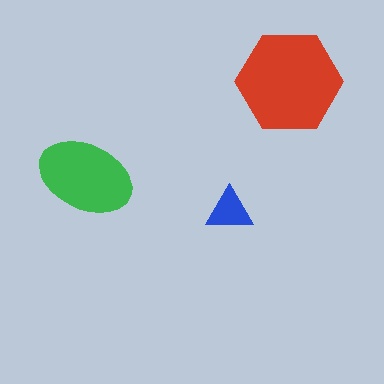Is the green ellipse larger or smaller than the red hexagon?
Smaller.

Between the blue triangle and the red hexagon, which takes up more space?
The red hexagon.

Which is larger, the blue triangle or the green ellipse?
The green ellipse.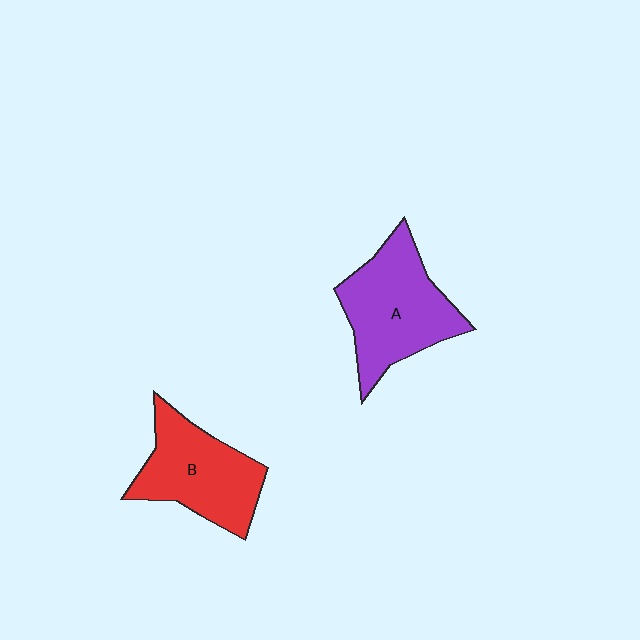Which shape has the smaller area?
Shape B (red).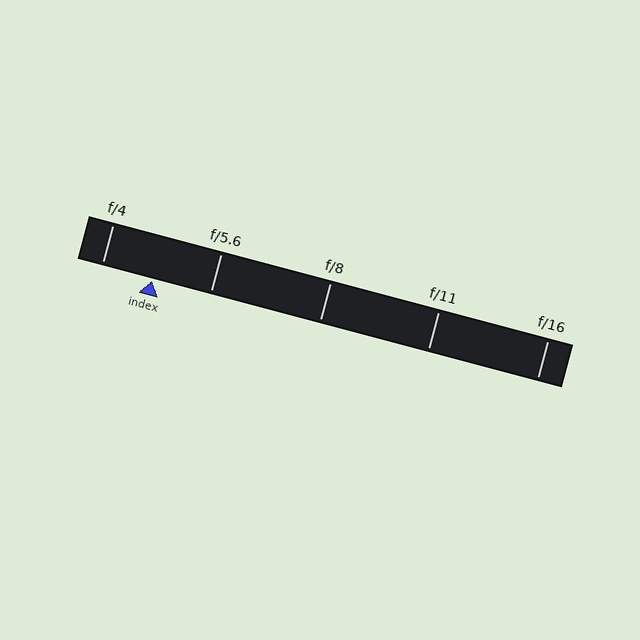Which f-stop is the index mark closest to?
The index mark is closest to f/4.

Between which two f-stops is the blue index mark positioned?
The index mark is between f/4 and f/5.6.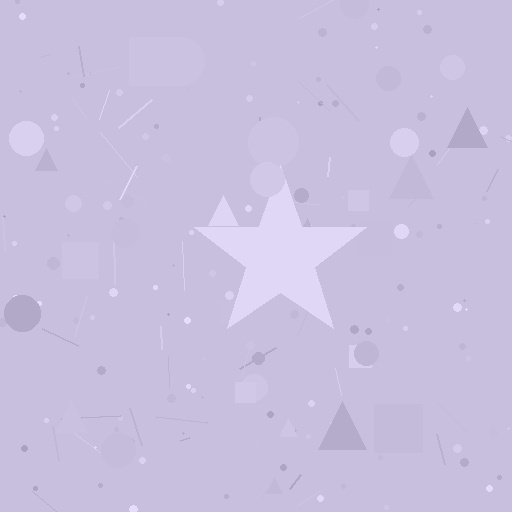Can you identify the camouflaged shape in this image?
The camouflaged shape is a star.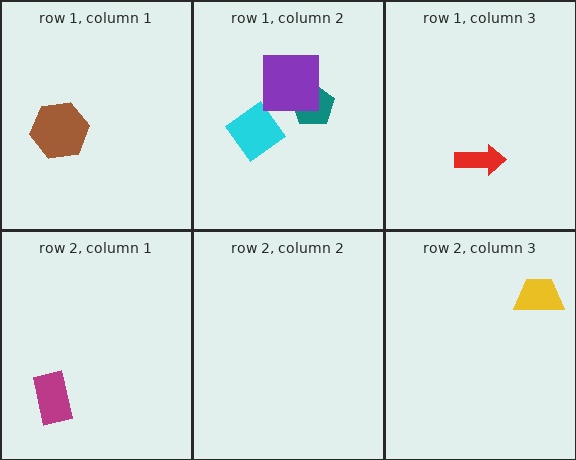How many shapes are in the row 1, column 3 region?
1.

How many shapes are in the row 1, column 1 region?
1.